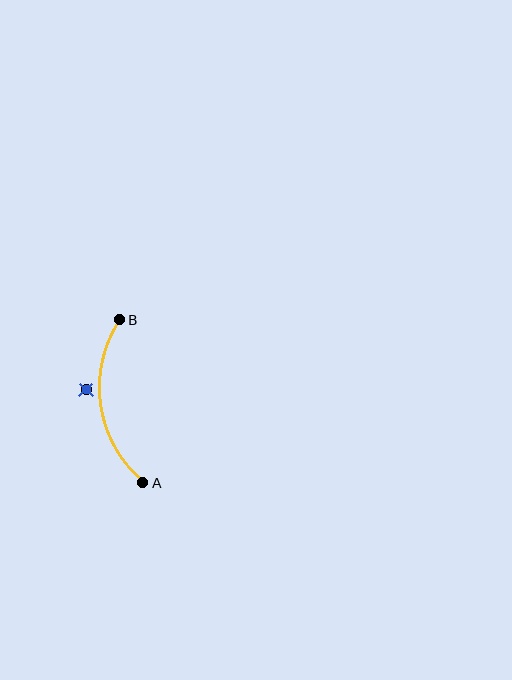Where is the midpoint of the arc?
The arc midpoint is the point on the curve farthest from the straight line joining A and B. It sits to the left of that line.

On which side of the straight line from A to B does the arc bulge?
The arc bulges to the left of the straight line connecting A and B.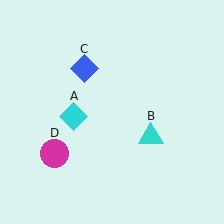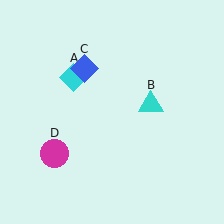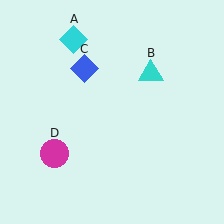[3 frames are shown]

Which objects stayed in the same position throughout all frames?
Blue diamond (object C) and magenta circle (object D) remained stationary.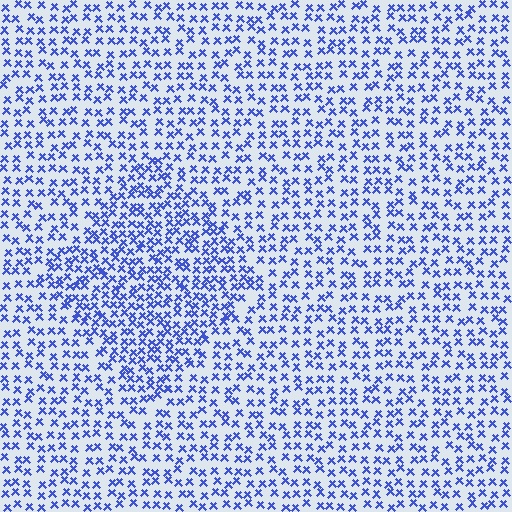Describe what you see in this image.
The image contains small blue elements arranged at two different densities. A diamond-shaped region is visible where the elements are more densely packed than the surrounding area.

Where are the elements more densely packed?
The elements are more densely packed inside the diamond boundary.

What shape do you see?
I see a diamond.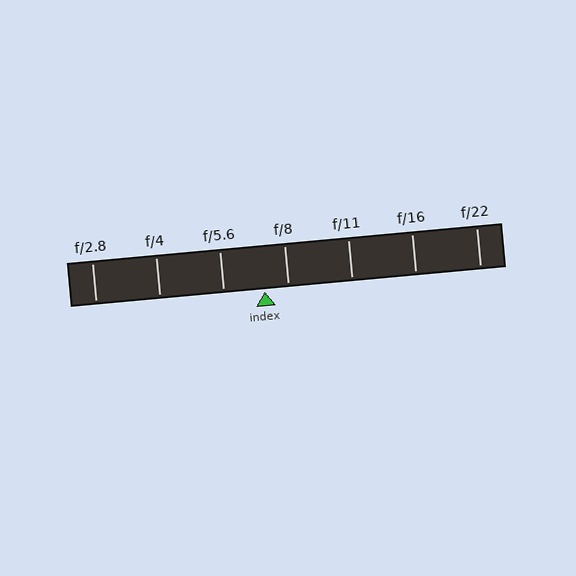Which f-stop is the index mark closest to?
The index mark is closest to f/8.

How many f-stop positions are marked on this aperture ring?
There are 7 f-stop positions marked.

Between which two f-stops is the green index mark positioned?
The index mark is between f/5.6 and f/8.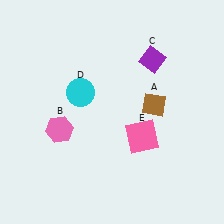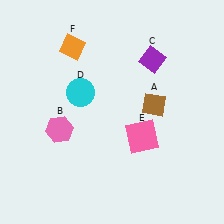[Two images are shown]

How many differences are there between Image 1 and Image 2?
There is 1 difference between the two images.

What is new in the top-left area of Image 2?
An orange diamond (F) was added in the top-left area of Image 2.